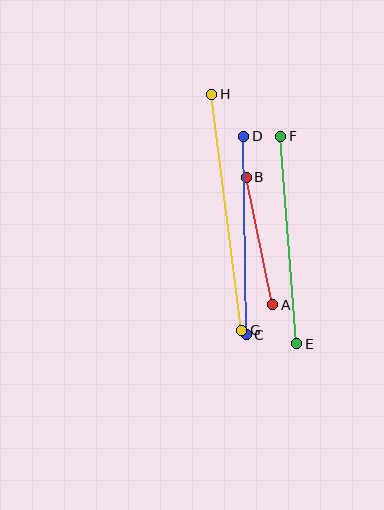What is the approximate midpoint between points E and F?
The midpoint is at approximately (289, 240) pixels.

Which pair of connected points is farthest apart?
Points G and H are farthest apart.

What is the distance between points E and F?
The distance is approximately 208 pixels.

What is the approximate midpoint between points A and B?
The midpoint is at approximately (260, 241) pixels.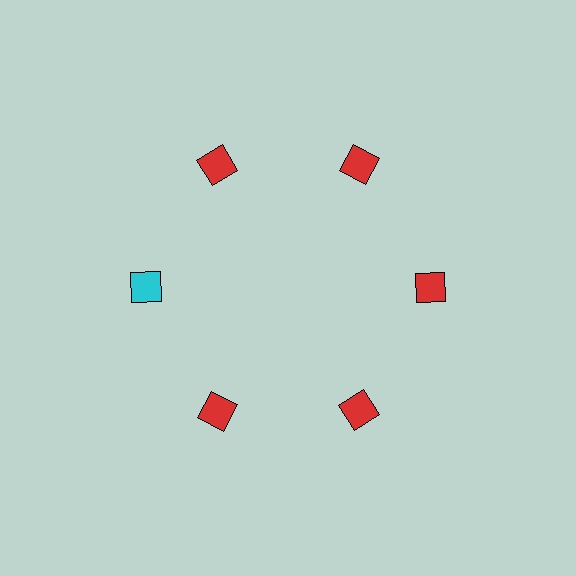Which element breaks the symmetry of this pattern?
The cyan square at roughly the 9 o'clock position breaks the symmetry. All other shapes are red squares.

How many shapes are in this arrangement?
There are 6 shapes arranged in a ring pattern.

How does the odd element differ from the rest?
It has a different color: cyan instead of red.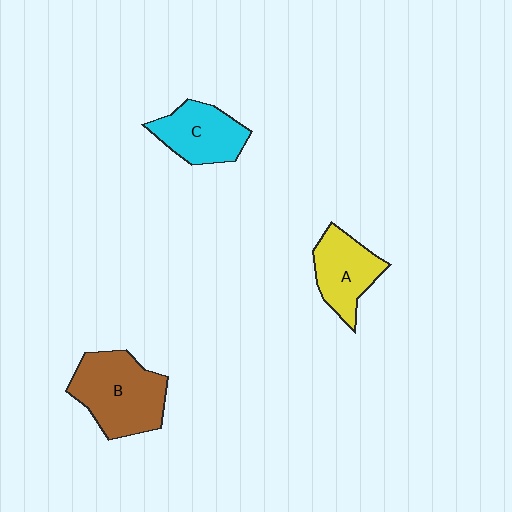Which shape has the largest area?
Shape B (brown).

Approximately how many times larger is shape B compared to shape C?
Approximately 1.4 times.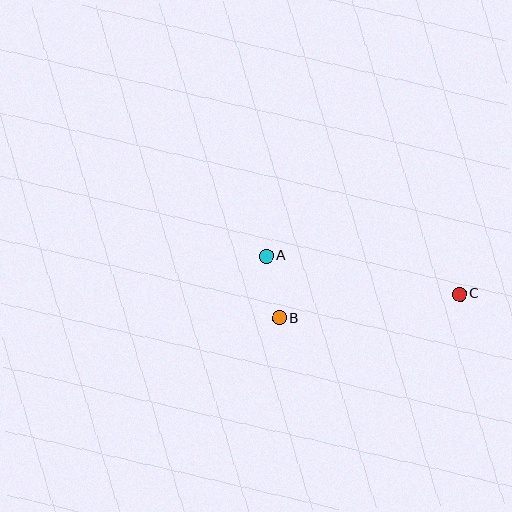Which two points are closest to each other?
Points A and B are closest to each other.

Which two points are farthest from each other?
Points A and C are farthest from each other.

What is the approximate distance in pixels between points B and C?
The distance between B and C is approximately 182 pixels.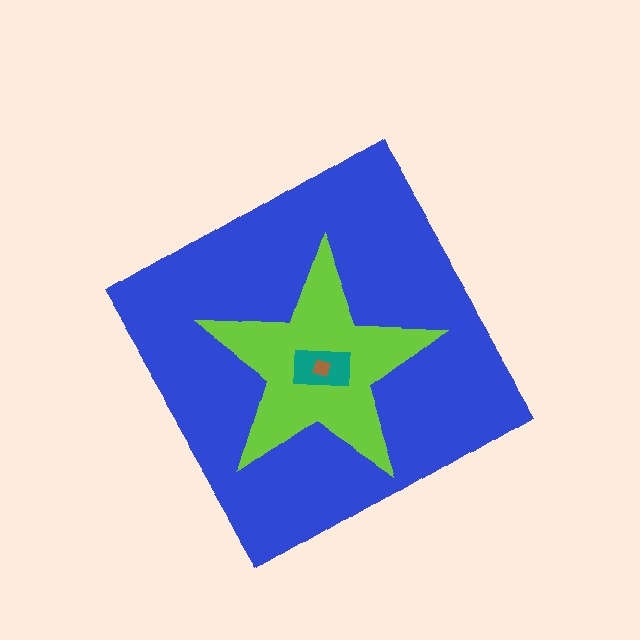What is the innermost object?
The brown square.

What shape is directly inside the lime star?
The teal rectangle.